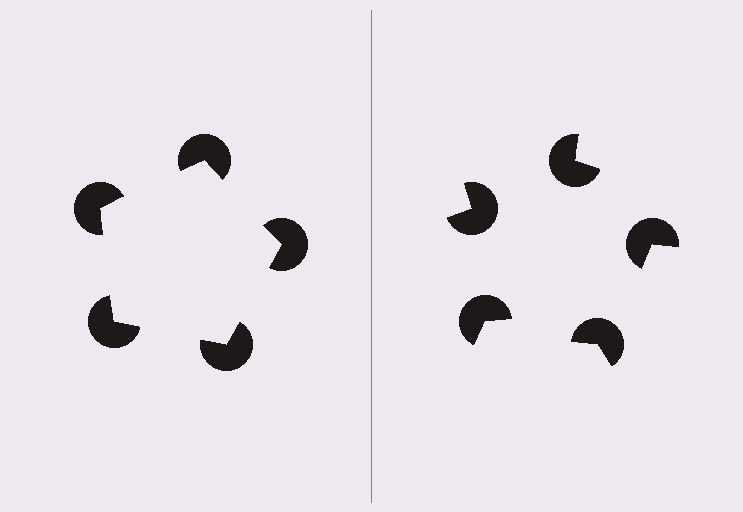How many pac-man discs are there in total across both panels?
10 — 5 on each side.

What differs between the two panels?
The pac-man discs are positioned identically on both sides; only the wedge orientations differ. On the left they align to a pentagon; on the right they are misaligned.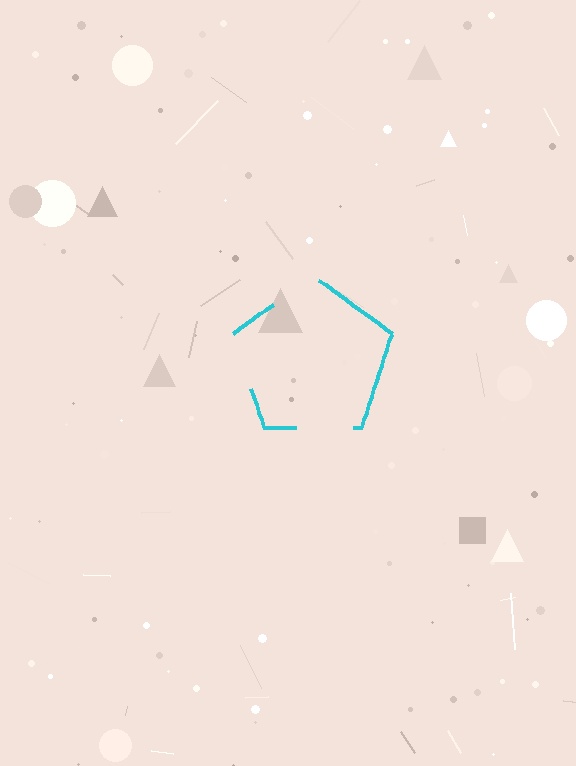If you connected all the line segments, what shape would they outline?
They would outline a pentagon.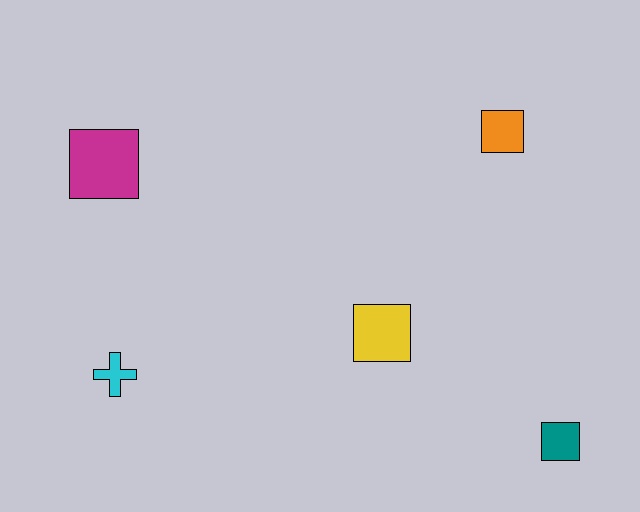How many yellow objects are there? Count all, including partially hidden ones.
There is 1 yellow object.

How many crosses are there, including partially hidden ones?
There is 1 cross.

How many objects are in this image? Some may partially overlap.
There are 5 objects.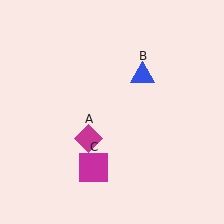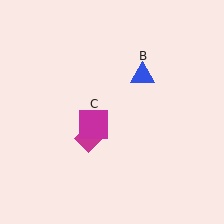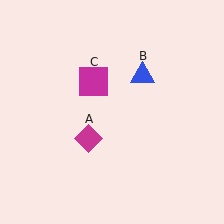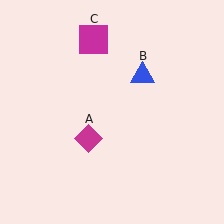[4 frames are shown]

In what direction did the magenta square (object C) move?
The magenta square (object C) moved up.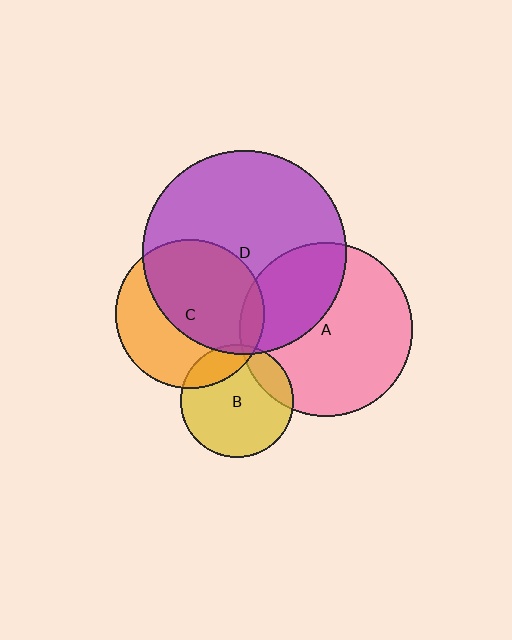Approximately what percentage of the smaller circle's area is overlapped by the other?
Approximately 10%.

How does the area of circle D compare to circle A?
Approximately 1.4 times.